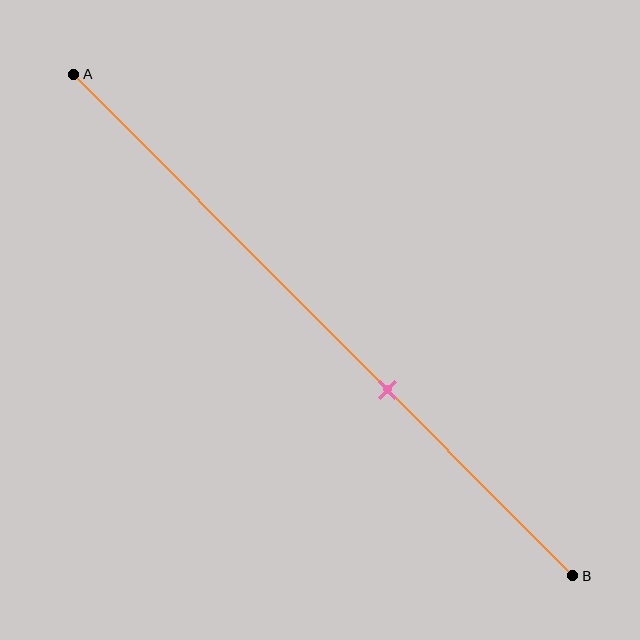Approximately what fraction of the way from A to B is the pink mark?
The pink mark is approximately 65% of the way from A to B.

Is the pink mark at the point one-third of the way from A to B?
No, the mark is at about 65% from A, not at the 33% one-third point.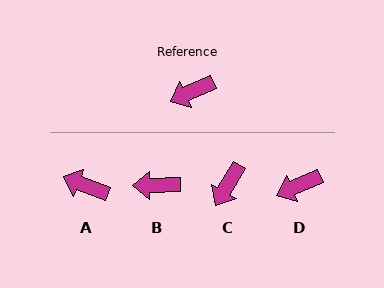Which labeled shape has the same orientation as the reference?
D.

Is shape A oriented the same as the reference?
No, it is off by about 45 degrees.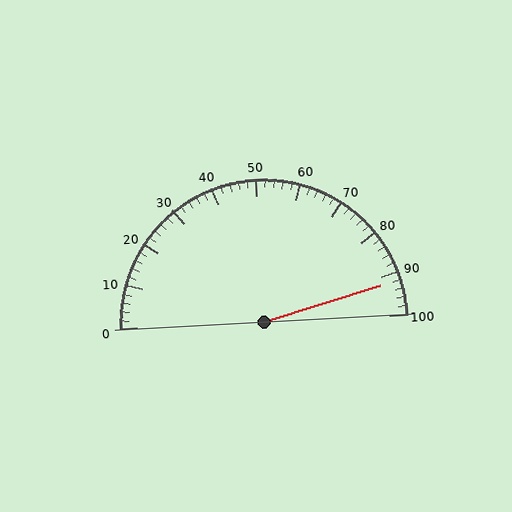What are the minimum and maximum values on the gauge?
The gauge ranges from 0 to 100.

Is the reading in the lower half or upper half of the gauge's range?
The reading is in the upper half of the range (0 to 100).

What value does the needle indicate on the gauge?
The needle indicates approximately 92.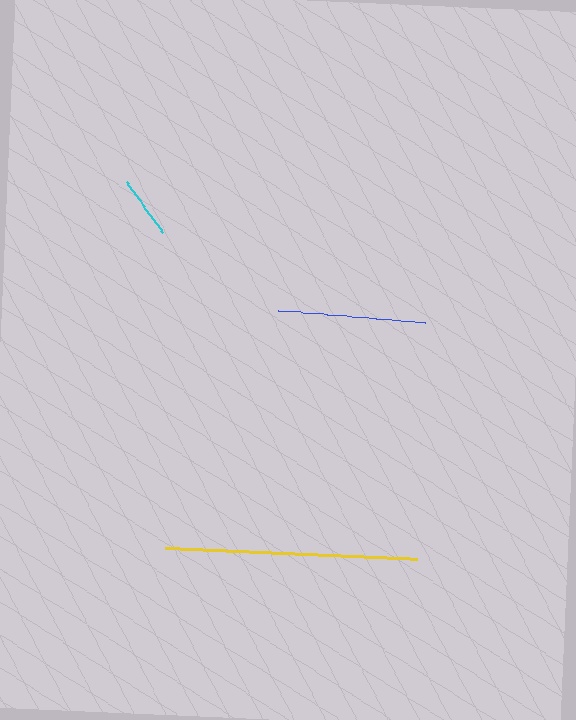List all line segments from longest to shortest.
From longest to shortest: yellow, blue, cyan.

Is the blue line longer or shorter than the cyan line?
The blue line is longer than the cyan line.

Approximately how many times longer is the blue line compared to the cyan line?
The blue line is approximately 2.3 times the length of the cyan line.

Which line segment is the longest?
The yellow line is the longest at approximately 254 pixels.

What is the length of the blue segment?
The blue segment is approximately 147 pixels long.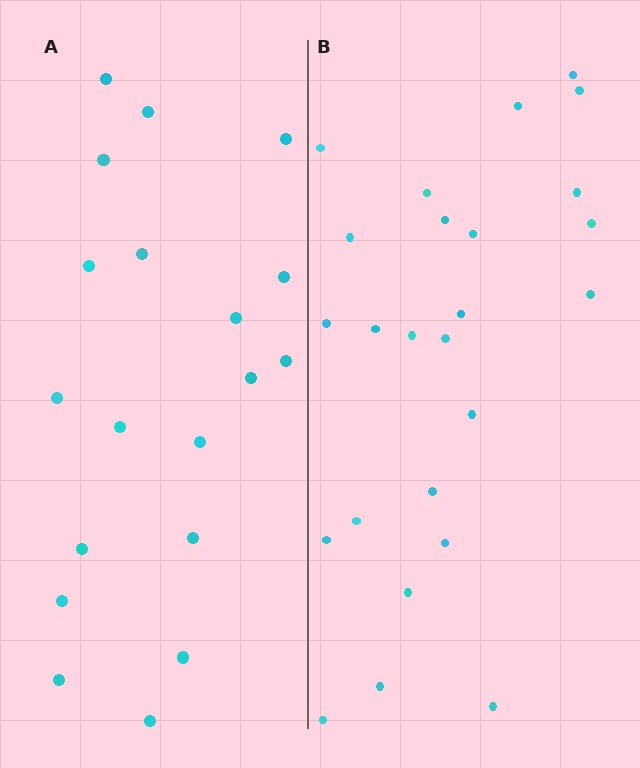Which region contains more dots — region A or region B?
Region B (the right region) has more dots.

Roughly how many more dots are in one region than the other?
Region B has about 6 more dots than region A.